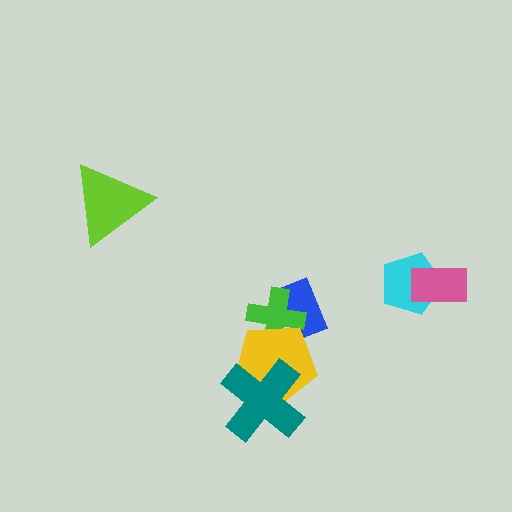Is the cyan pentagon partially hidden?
Yes, it is partially covered by another shape.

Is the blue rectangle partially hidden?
Yes, it is partially covered by another shape.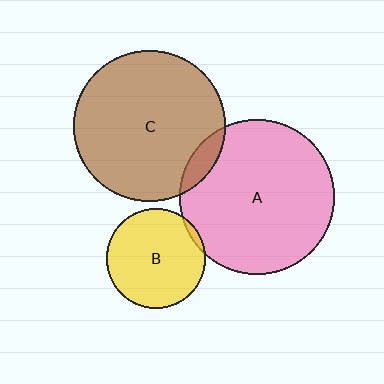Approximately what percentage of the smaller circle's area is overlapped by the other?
Approximately 5%.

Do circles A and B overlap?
Yes.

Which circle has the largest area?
Circle A (pink).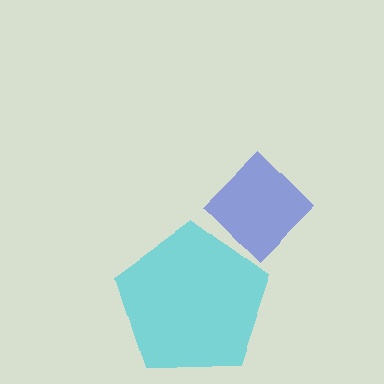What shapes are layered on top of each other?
The layered shapes are: a cyan pentagon, a blue diamond.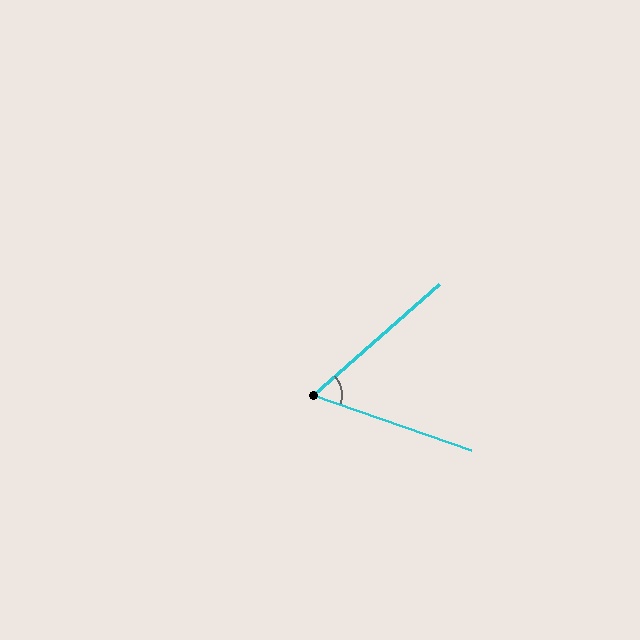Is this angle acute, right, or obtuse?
It is acute.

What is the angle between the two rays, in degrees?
Approximately 61 degrees.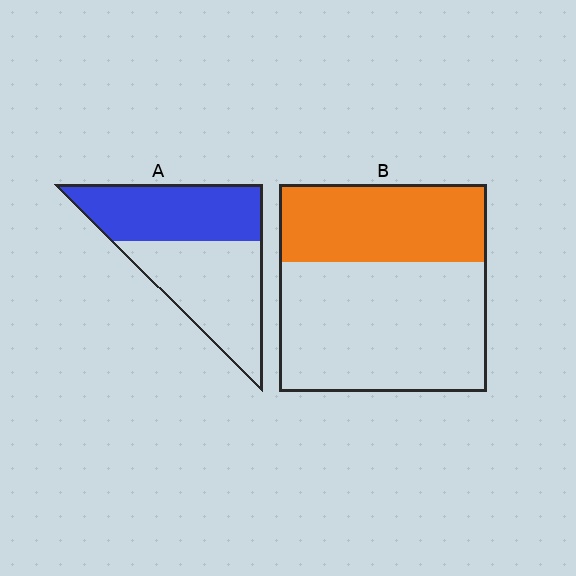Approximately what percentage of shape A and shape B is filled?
A is approximately 45% and B is approximately 40%.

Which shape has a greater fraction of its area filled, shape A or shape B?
Shape A.